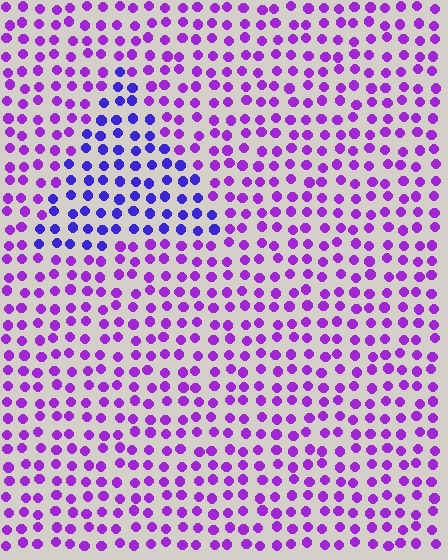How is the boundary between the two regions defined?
The boundary is defined purely by a slight shift in hue (about 36 degrees). Spacing, size, and orientation are identical on both sides.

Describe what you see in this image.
The image is filled with small purple elements in a uniform arrangement. A triangle-shaped region is visible where the elements are tinted to a slightly different hue, forming a subtle color boundary.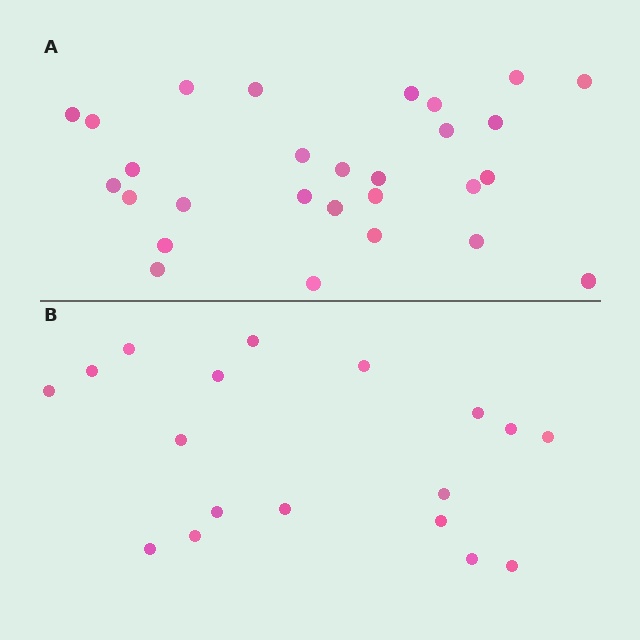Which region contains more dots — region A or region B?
Region A (the top region) has more dots.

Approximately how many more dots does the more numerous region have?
Region A has roughly 10 or so more dots than region B.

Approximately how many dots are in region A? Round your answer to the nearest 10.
About 30 dots. (The exact count is 28, which rounds to 30.)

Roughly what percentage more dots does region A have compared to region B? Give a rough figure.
About 55% more.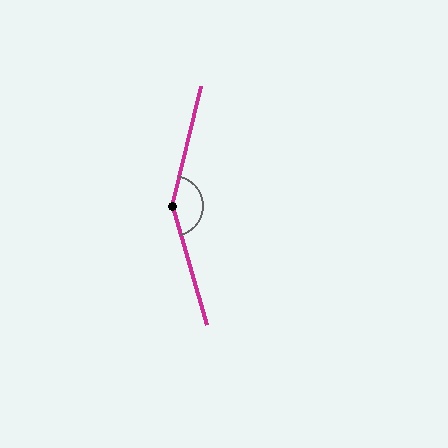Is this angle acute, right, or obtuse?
It is obtuse.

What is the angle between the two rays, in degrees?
Approximately 150 degrees.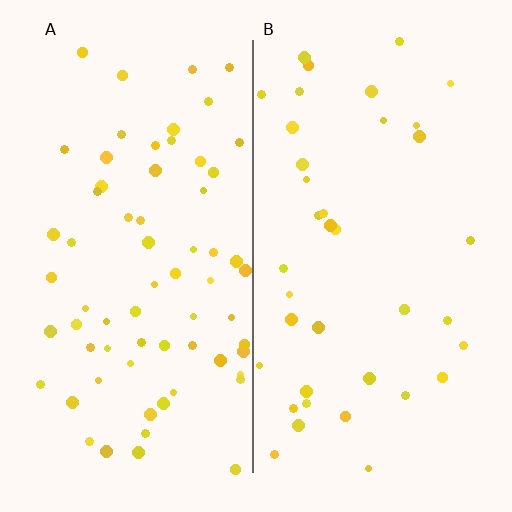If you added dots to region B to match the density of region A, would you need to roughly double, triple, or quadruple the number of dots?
Approximately double.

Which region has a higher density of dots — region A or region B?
A (the left).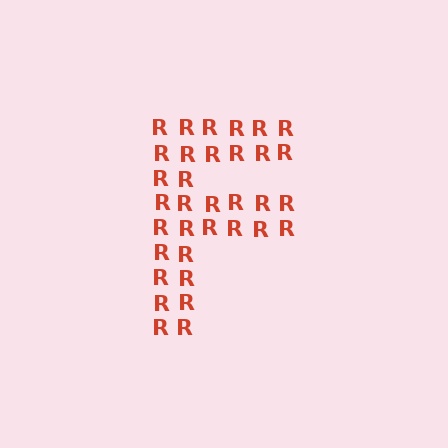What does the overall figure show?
The overall figure shows the letter F.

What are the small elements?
The small elements are letter R's.